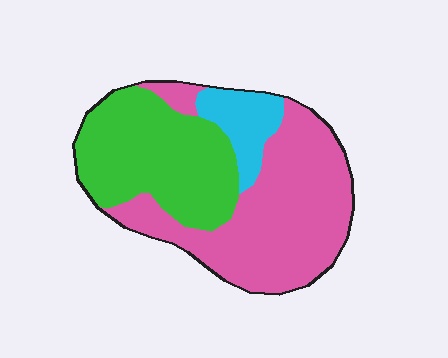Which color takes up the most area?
Pink, at roughly 50%.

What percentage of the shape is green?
Green covers about 40% of the shape.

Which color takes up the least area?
Cyan, at roughly 10%.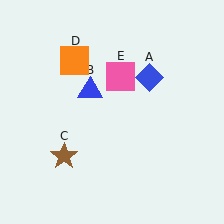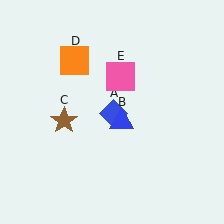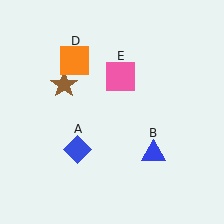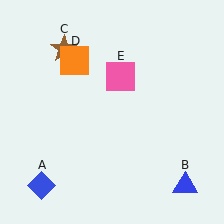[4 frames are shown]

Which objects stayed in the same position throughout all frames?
Orange square (object D) and pink square (object E) remained stationary.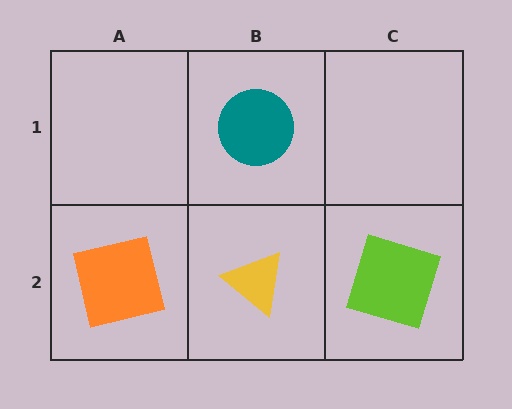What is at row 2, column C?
A lime square.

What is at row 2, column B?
A yellow triangle.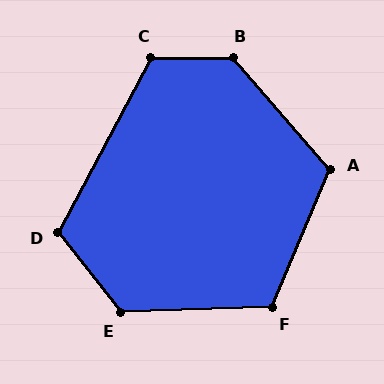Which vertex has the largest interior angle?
B, at approximately 131 degrees.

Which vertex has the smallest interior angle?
D, at approximately 114 degrees.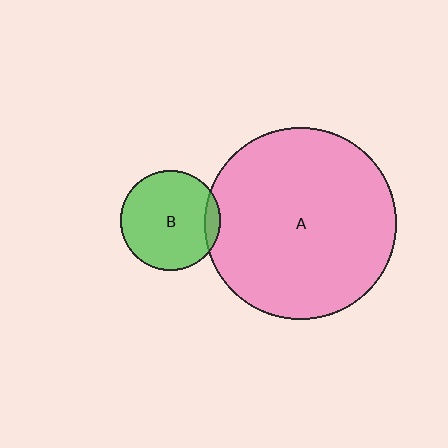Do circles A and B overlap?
Yes.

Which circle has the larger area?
Circle A (pink).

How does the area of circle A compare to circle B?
Approximately 3.6 times.